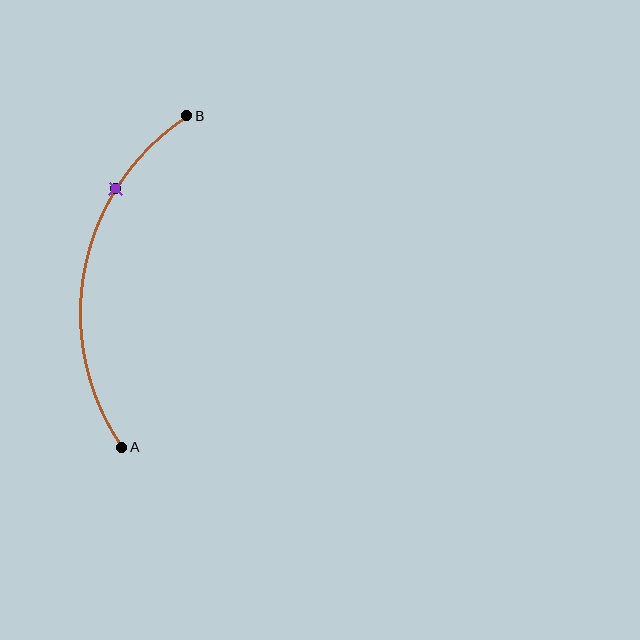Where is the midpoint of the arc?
The arc midpoint is the point on the curve farthest from the straight line joining A and B. It sits to the left of that line.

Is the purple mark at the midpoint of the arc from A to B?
No. The purple mark lies on the arc but is closer to endpoint B. The arc midpoint would be at the point on the curve equidistant along the arc from both A and B.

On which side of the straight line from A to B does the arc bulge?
The arc bulges to the left of the straight line connecting A and B.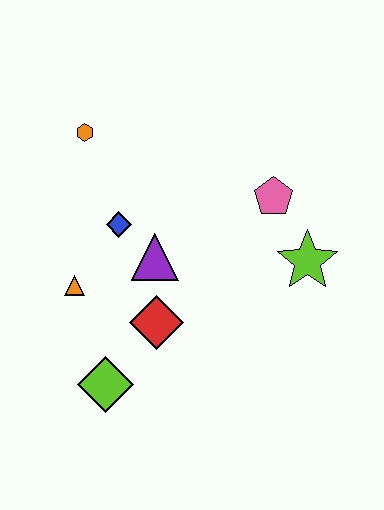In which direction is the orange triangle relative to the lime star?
The orange triangle is to the left of the lime star.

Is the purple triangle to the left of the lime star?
Yes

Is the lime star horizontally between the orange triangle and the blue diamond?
No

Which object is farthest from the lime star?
The orange hexagon is farthest from the lime star.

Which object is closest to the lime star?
The pink pentagon is closest to the lime star.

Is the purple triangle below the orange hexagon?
Yes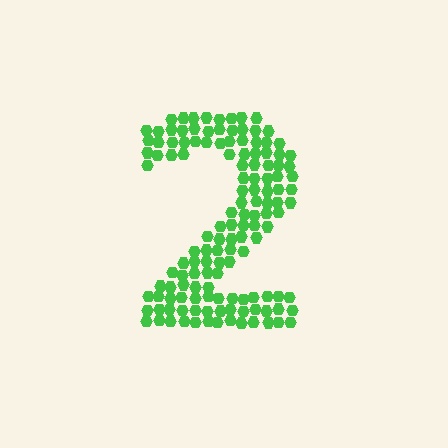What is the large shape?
The large shape is the digit 2.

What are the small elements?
The small elements are hexagons.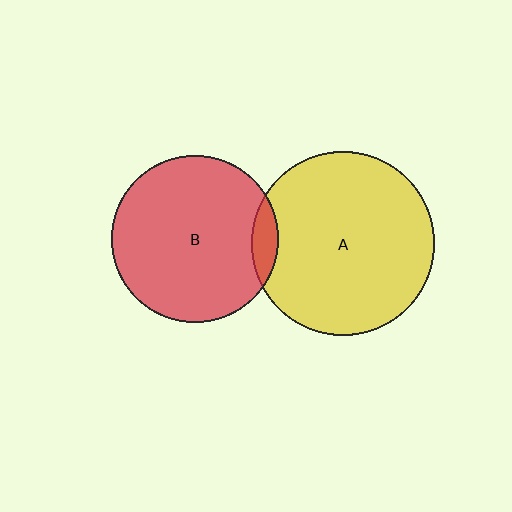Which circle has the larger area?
Circle A (yellow).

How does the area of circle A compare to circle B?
Approximately 1.2 times.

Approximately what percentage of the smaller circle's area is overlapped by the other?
Approximately 10%.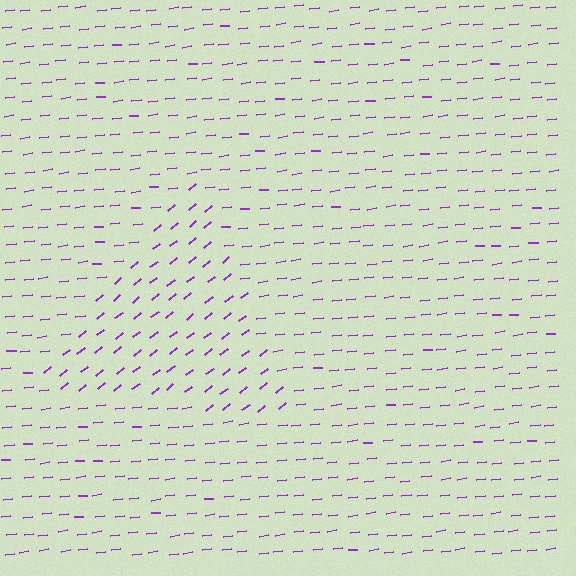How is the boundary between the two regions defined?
The boundary is defined purely by a change in line orientation (approximately 32 degrees difference). All lines are the same color and thickness.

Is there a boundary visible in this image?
Yes, there is a texture boundary formed by a change in line orientation.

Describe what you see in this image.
The image is filled with small purple line segments. A triangle region in the image has lines oriented differently from the surrounding lines, creating a visible texture boundary.